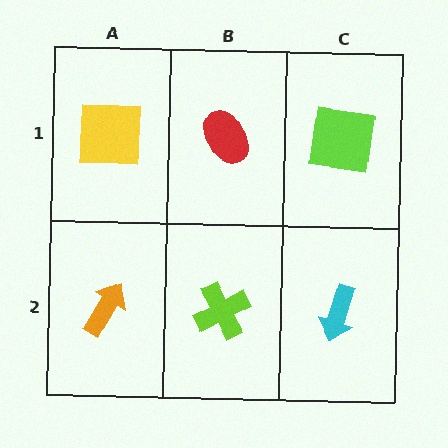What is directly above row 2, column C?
A lime square.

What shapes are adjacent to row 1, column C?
A cyan arrow (row 2, column C), a red ellipse (row 1, column B).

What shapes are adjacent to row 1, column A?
An orange arrow (row 2, column A), a red ellipse (row 1, column B).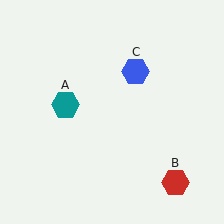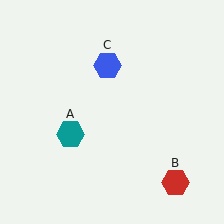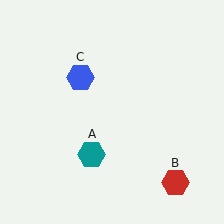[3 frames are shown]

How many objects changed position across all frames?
2 objects changed position: teal hexagon (object A), blue hexagon (object C).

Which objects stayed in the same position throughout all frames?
Red hexagon (object B) remained stationary.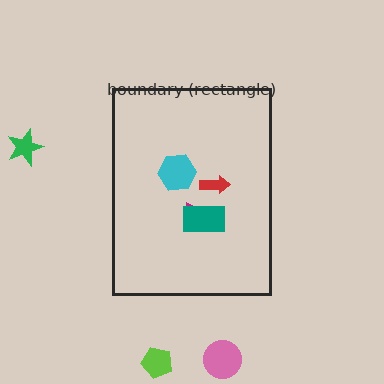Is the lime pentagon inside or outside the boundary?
Outside.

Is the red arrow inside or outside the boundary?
Inside.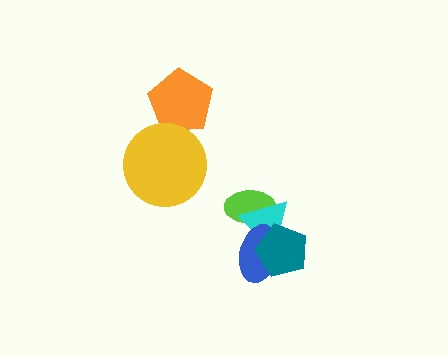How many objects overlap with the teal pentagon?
2 objects overlap with the teal pentagon.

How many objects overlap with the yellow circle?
1 object overlaps with the yellow circle.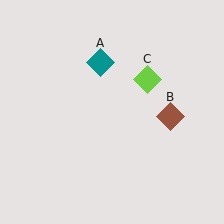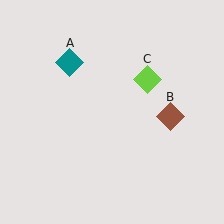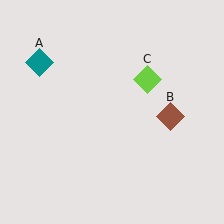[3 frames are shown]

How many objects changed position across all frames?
1 object changed position: teal diamond (object A).